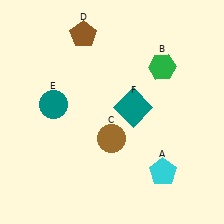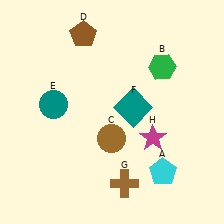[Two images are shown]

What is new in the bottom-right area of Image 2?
A magenta star (H) was added in the bottom-right area of Image 2.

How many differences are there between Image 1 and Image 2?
There are 2 differences between the two images.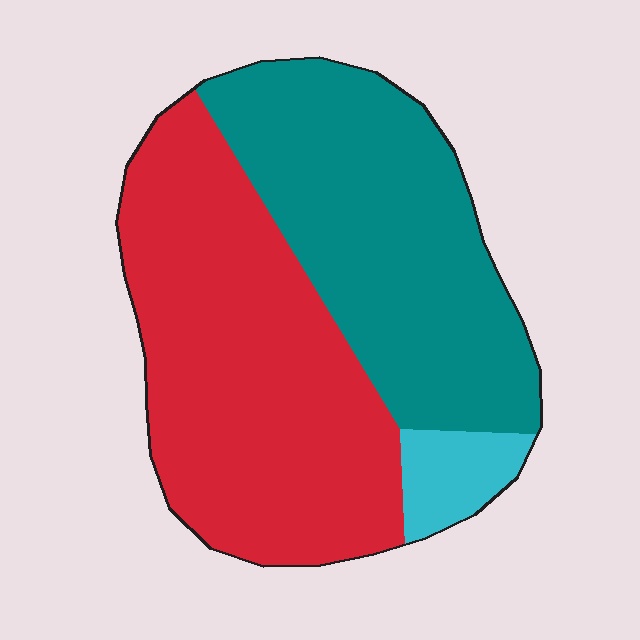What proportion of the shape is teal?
Teal takes up about two fifths (2/5) of the shape.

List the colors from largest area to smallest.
From largest to smallest: red, teal, cyan.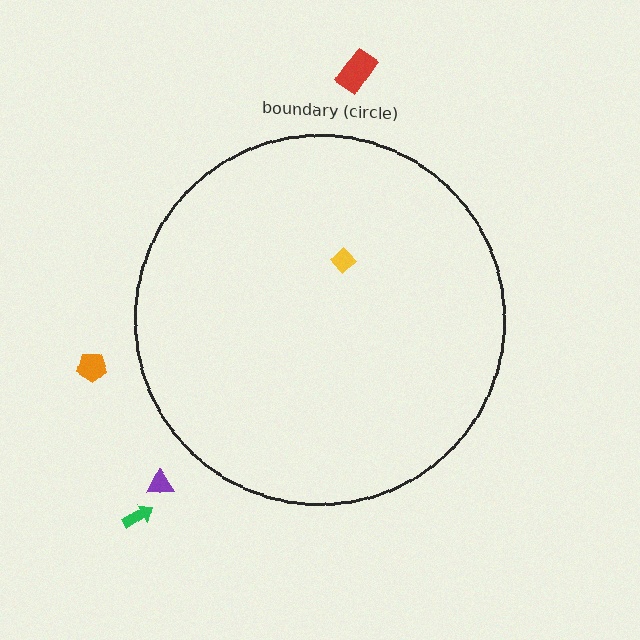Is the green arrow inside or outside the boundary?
Outside.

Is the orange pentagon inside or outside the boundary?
Outside.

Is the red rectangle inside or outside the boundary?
Outside.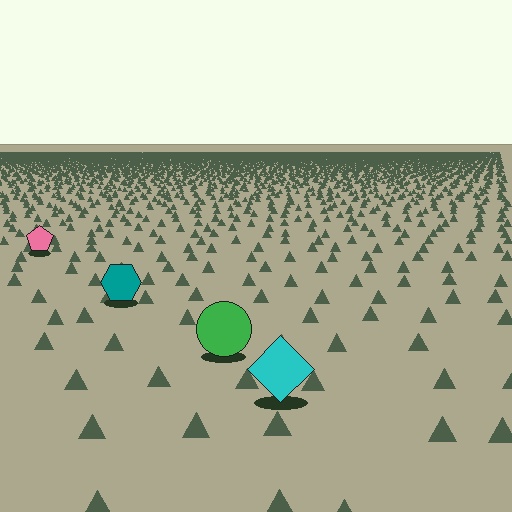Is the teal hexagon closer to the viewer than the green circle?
No. The green circle is closer — you can tell from the texture gradient: the ground texture is coarser near it.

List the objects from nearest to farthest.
From nearest to farthest: the cyan diamond, the green circle, the teal hexagon, the pink pentagon.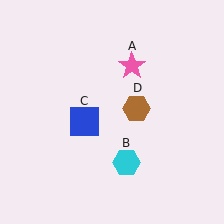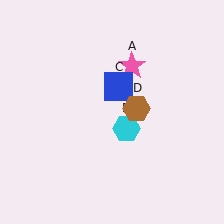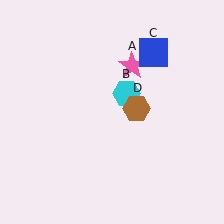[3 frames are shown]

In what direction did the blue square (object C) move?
The blue square (object C) moved up and to the right.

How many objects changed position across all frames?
2 objects changed position: cyan hexagon (object B), blue square (object C).